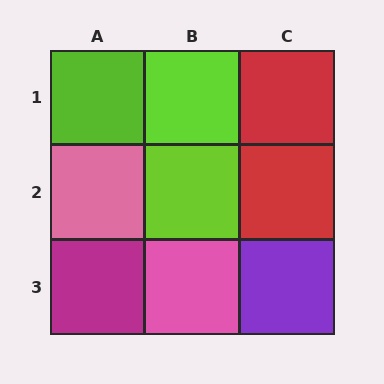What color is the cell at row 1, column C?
Red.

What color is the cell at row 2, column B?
Lime.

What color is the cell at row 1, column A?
Lime.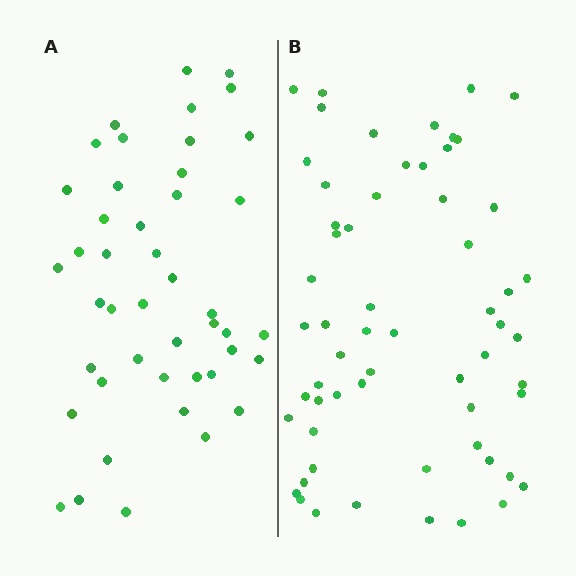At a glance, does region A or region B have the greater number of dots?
Region B (the right region) has more dots.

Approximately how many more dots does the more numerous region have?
Region B has approximately 15 more dots than region A.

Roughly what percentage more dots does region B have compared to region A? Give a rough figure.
About 35% more.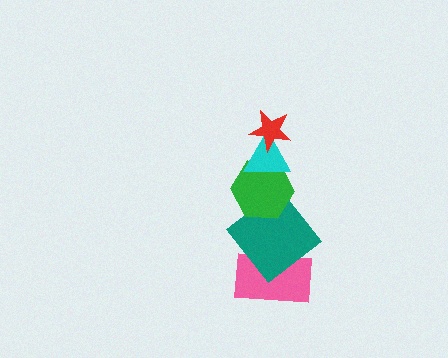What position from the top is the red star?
The red star is 1st from the top.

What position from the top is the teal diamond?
The teal diamond is 4th from the top.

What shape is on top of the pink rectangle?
The teal diamond is on top of the pink rectangle.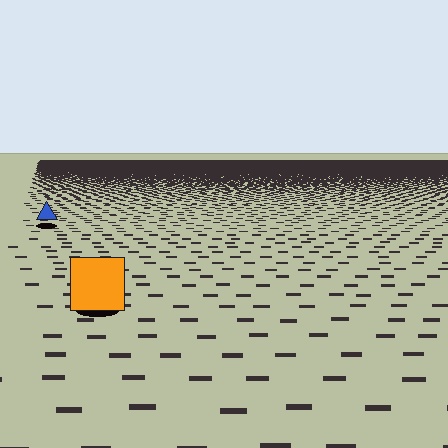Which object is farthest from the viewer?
The blue triangle is farthest from the viewer. It appears smaller and the ground texture around it is denser.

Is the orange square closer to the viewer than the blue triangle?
Yes. The orange square is closer — you can tell from the texture gradient: the ground texture is coarser near it.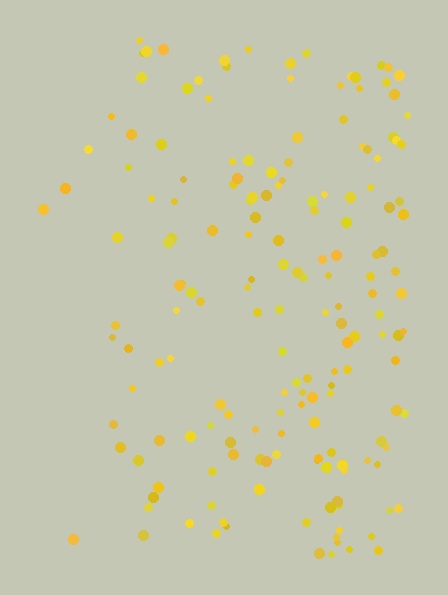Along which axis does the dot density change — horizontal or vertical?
Horizontal.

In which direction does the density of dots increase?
From left to right, with the right side densest.